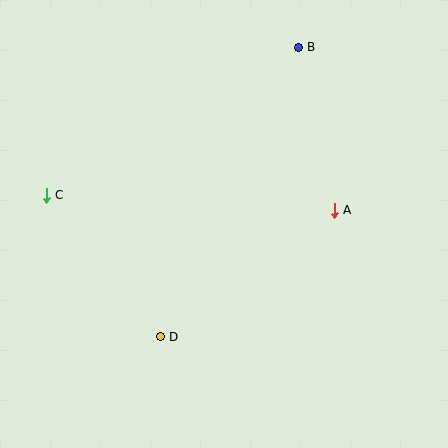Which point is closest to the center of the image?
Point A at (334, 210) is closest to the center.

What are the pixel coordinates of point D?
Point D is at (160, 337).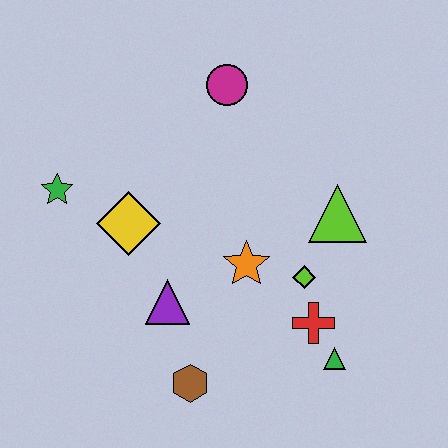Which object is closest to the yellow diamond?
The green star is closest to the yellow diamond.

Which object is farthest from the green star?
The green triangle is farthest from the green star.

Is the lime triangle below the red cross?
No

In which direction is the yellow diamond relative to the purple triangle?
The yellow diamond is above the purple triangle.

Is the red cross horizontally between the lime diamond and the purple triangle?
No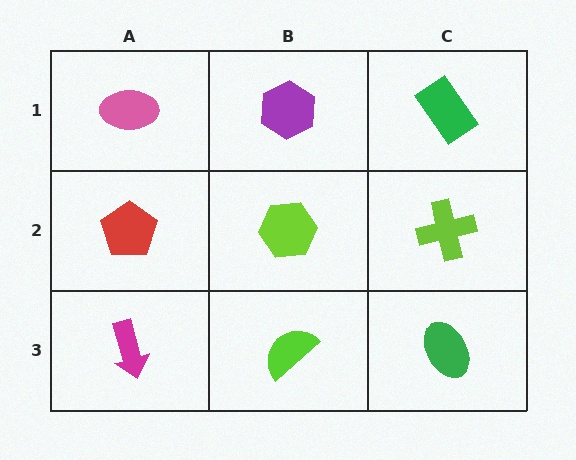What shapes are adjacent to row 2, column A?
A pink ellipse (row 1, column A), a magenta arrow (row 3, column A), a lime hexagon (row 2, column B).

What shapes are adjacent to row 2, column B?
A purple hexagon (row 1, column B), a lime semicircle (row 3, column B), a red pentagon (row 2, column A), a lime cross (row 2, column C).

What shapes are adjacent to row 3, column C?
A lime cross (row 2, column C), a lime semicircle (row 3, column B).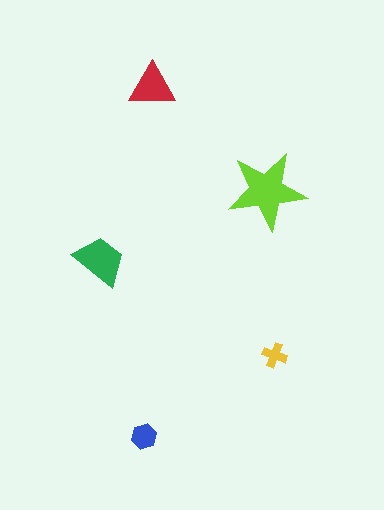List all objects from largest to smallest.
The lime star, the green trapezoid, the red triangle, the blue hexagon, the yellow cross.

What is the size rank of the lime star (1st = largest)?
1st.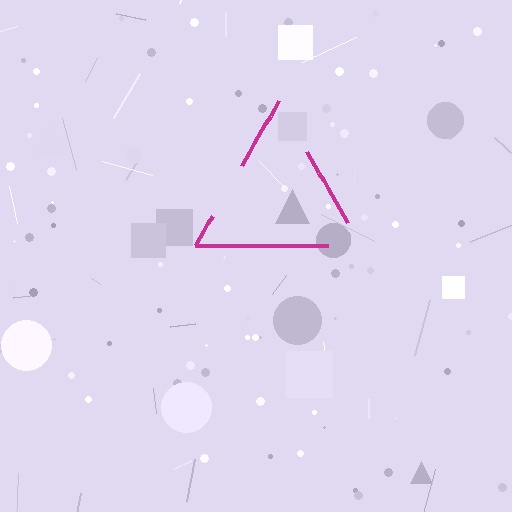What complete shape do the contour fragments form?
The contour fragments form a triangle.